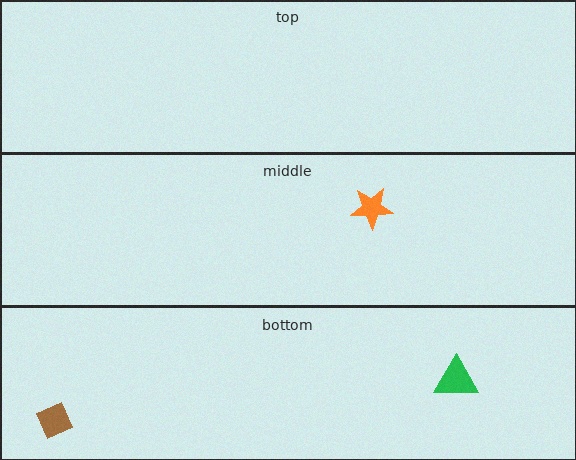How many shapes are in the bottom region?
2.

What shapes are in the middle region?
The orange star.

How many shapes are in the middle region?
1.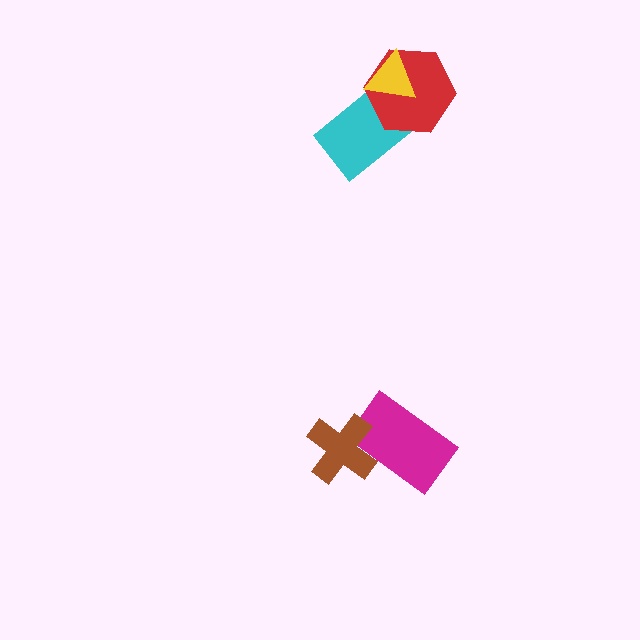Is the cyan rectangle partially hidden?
Yes, it is partially covered by another shape.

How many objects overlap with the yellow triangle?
2 objects overlap with the yellow triangle.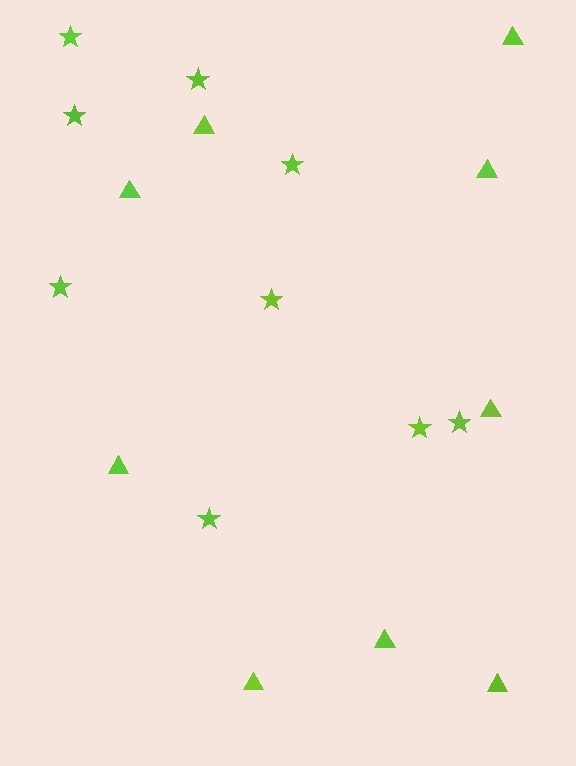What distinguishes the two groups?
There are 2 groups: one group of triangles (9) and one group of stars (9).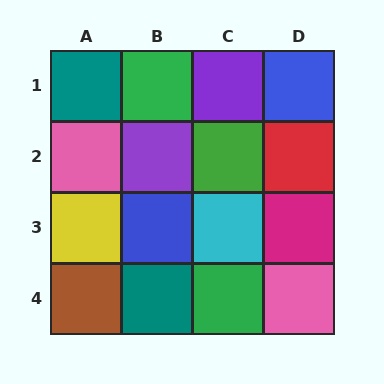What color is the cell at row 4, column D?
Pink.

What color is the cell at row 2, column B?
Purple.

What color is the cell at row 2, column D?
Red.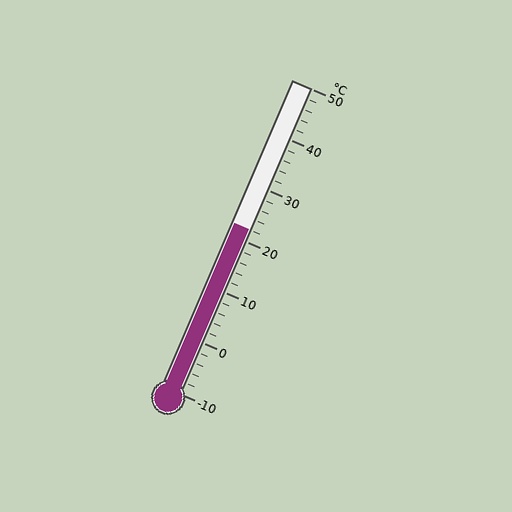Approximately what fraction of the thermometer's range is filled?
The thermometer is filled to approximately 55% of its range.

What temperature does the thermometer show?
The thermometer shows approximately 22°C.